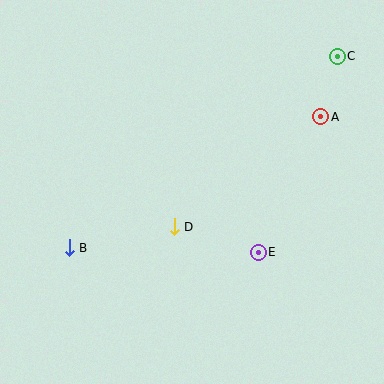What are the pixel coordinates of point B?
Point B is at (69, 248).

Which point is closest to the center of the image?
Point D at (174, 227) is closest to the center.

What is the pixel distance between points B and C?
The distance between B and C is 330 pixels.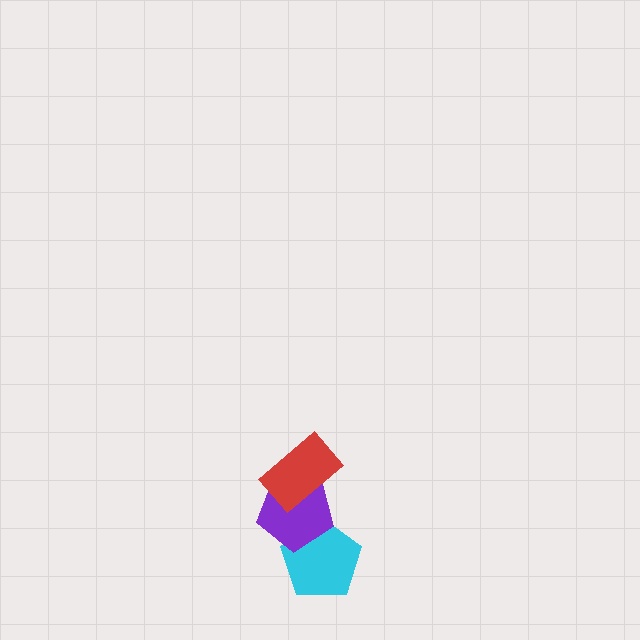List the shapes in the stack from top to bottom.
From top to bottom: the red rectangle, the purple pentagon, the cyan pentagon.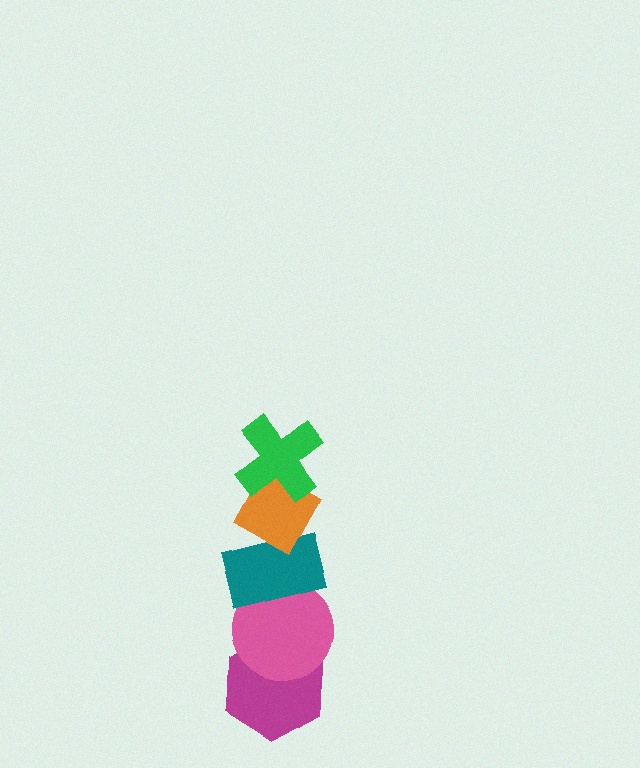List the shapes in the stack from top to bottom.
From top to bottom: the green cross, the orange diamond, the teal rectangle, the pink circle, the magenta hexagon.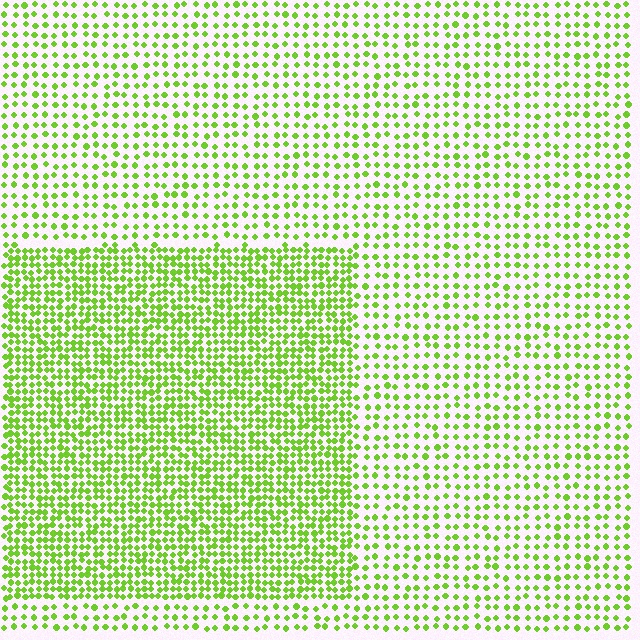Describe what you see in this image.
The image contains small lime elements arranged at two different densities. A rectangle-shaped region is visible where the elements are more densely packed than the surrounding area.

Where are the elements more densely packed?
The elements are more densely packed inside the rectangle boundary.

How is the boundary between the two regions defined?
The boundary is defined by a change in element density (approximately 2.0x ratio). All elements are the same color, size, and shape.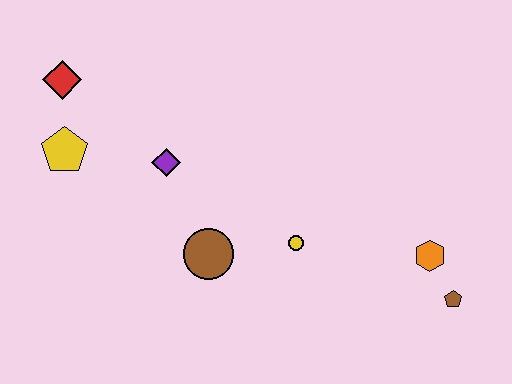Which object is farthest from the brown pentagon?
The red diamond is farthest from the brown pentagon.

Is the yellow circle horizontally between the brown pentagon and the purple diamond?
Yes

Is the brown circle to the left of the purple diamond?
No